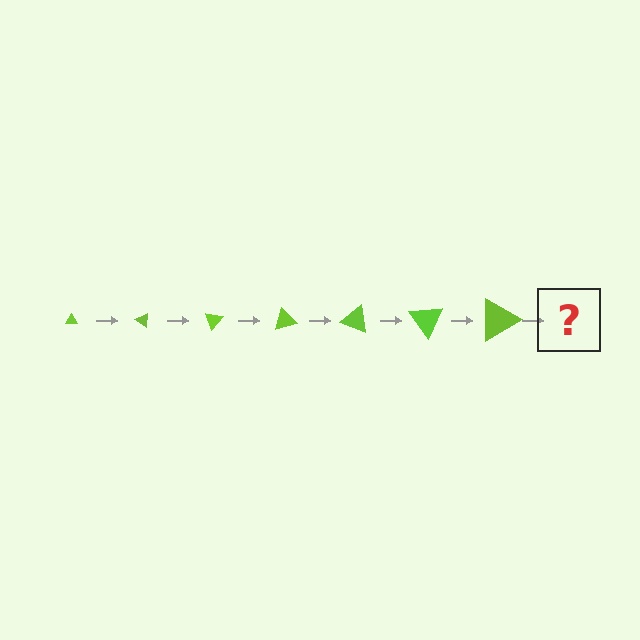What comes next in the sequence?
The next element should be a triangle, larger than the previous one and rotated 245 degrees from the start.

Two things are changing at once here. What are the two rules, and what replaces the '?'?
The two rules are that the triangle grows larger each step and it rotates 35 degrees each step. The '?' should be a triangle, larger than the previous one and rotated 245 degrees from the start.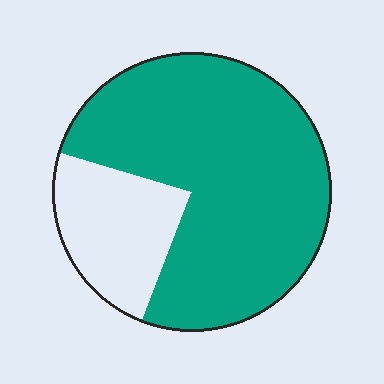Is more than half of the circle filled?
Yes.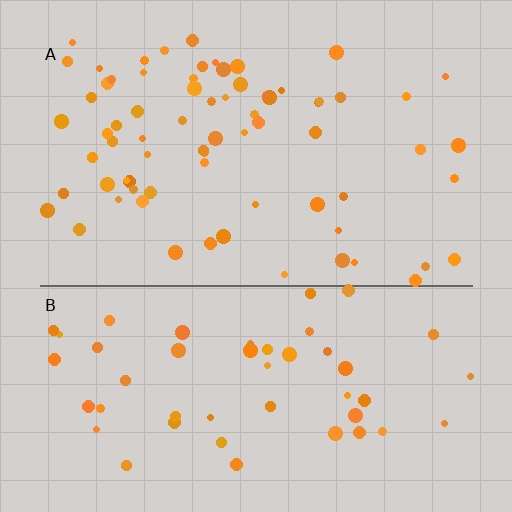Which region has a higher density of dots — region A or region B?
A (the top).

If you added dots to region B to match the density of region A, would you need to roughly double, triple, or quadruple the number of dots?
Approximately double.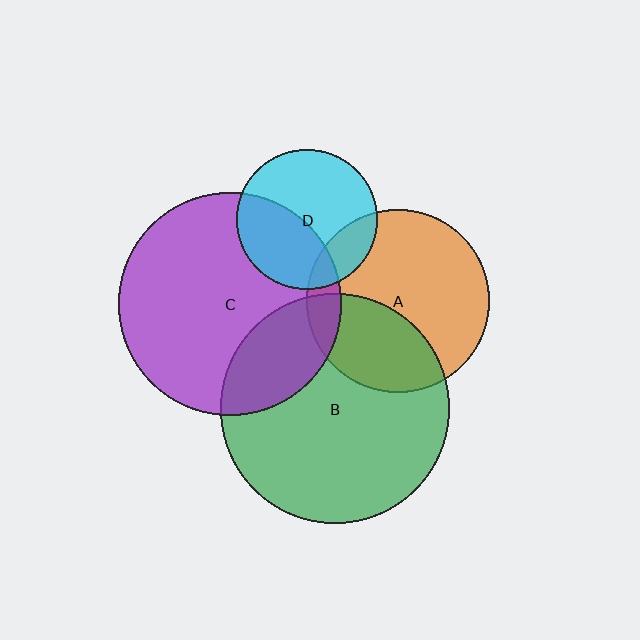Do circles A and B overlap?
Yes.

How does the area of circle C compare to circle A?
Approximately 1.5 times.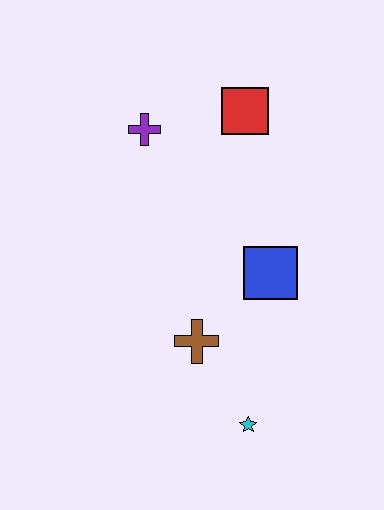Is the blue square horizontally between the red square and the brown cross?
No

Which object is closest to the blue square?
The brown cross is closest to the blue square.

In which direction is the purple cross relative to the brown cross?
The purple cross is above the brown cross.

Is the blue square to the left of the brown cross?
No